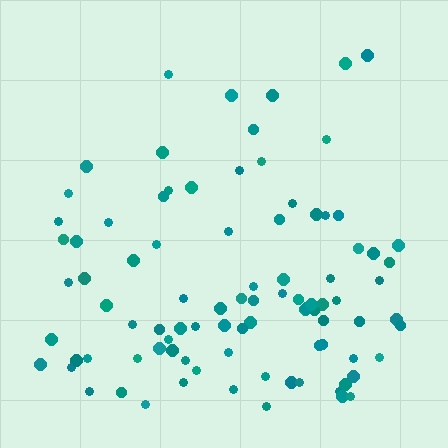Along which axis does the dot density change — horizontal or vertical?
Vertical.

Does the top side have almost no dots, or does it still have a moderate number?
Still a moderate number, just noticeably fewer than the bottom.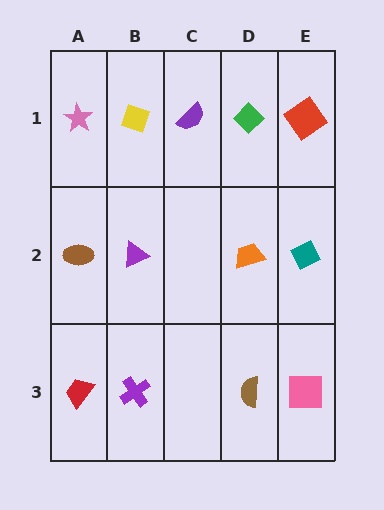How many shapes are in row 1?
5 shapes.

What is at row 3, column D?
A brown semicircle.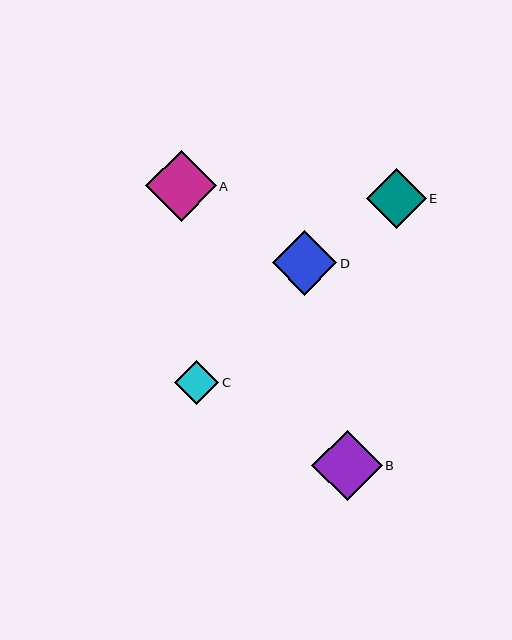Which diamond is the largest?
Diamond A is the largest with a size of approximately 70 pixels.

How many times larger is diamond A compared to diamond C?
Diamond A is approximately 1.6 times the size of diamond C.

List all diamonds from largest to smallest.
From largest to smallest: A, B, D, E, C.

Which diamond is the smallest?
Diamond C is the smallest with a size of approximately 44 pixels.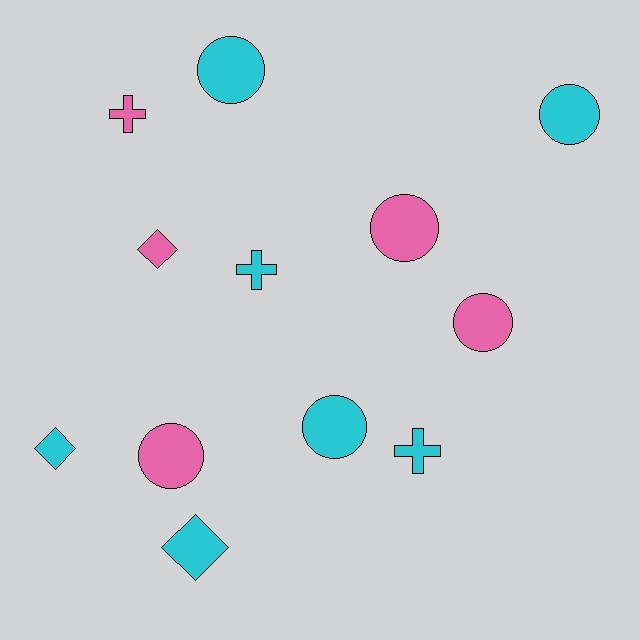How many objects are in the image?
There are 12 objects.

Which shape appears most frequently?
Circle, with 6 objects.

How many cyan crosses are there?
There are 2 cyan crosses.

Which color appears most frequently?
Cyan, with 7 objects.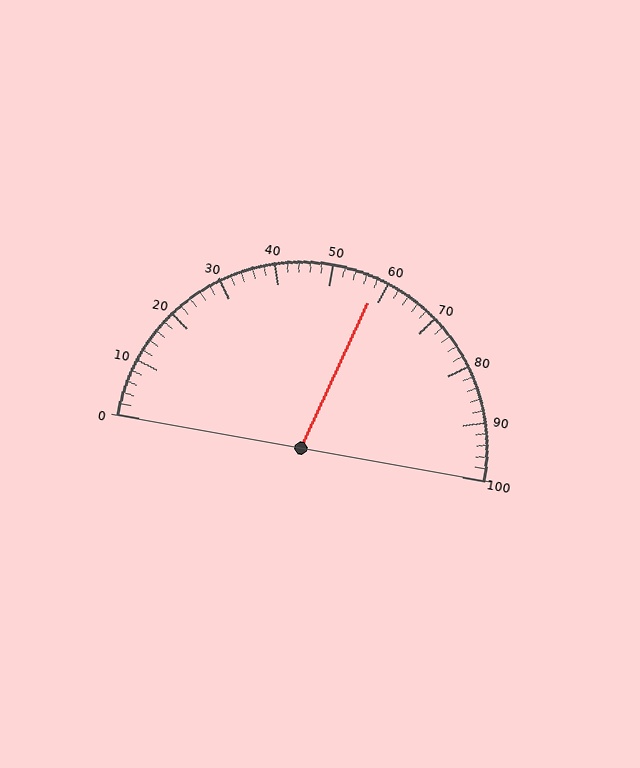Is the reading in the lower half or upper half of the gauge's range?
The reading is in the upper half of the range (0 to 100).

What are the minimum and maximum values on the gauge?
The gauge ranges from 0 to 100.